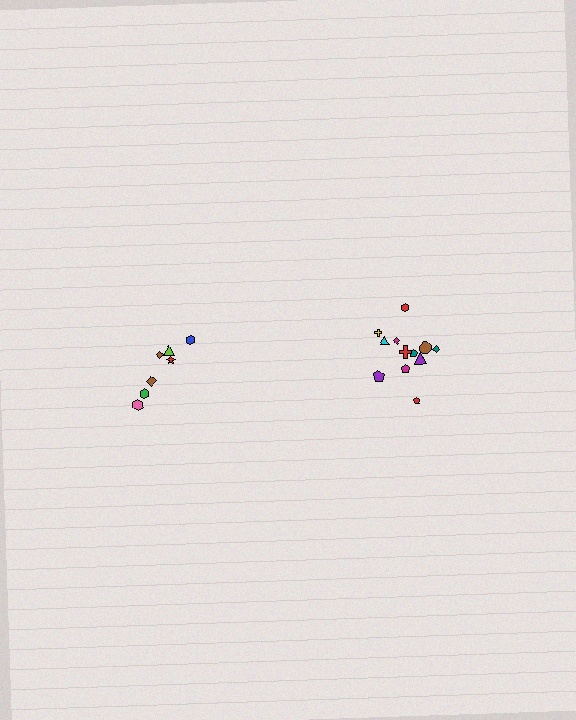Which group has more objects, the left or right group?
The right group.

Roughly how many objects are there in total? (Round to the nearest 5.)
Roughly 20 objects in total.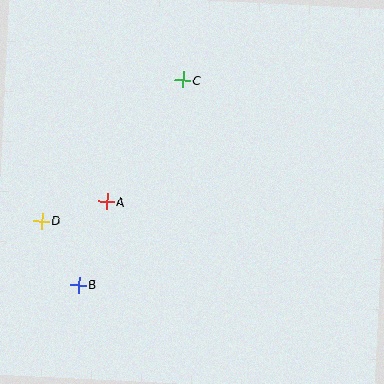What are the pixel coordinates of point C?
Point C is at (183, 80).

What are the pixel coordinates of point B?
Point B is at (78, 285).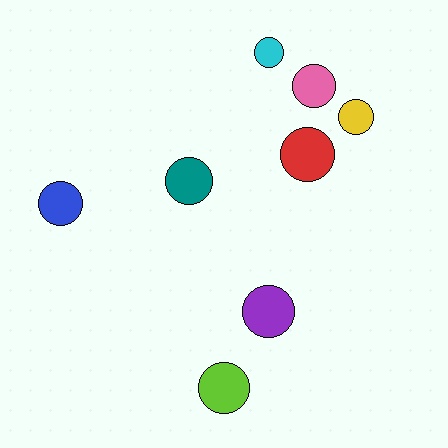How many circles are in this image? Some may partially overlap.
There are 8 circles.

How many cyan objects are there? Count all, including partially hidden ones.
There is 1 cyan object.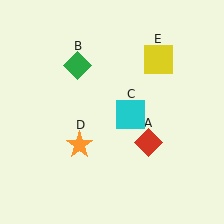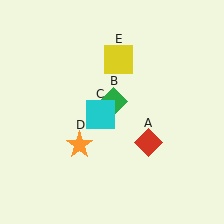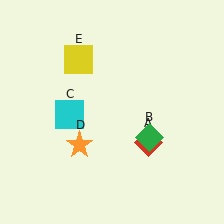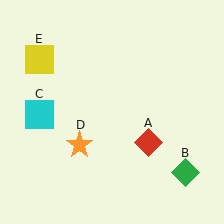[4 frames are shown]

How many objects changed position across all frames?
3 objects changed position: green diamond (object B), cyan square (object C), yellow square (object E).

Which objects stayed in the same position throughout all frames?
Red diamond (object A) and orange star (object D) remained stationary.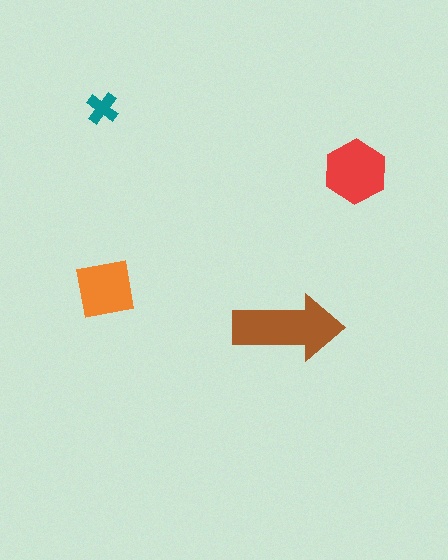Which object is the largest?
The brown arrow.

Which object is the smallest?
The teal cross.